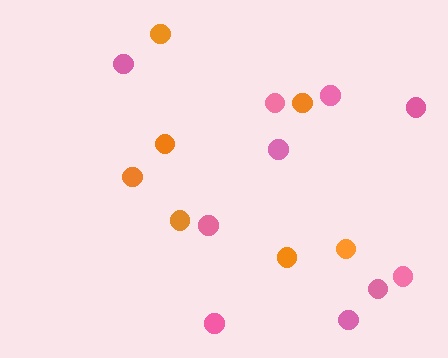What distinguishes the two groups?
There are 2 groups: one group of orange circles (7) and one group of pink circles (10).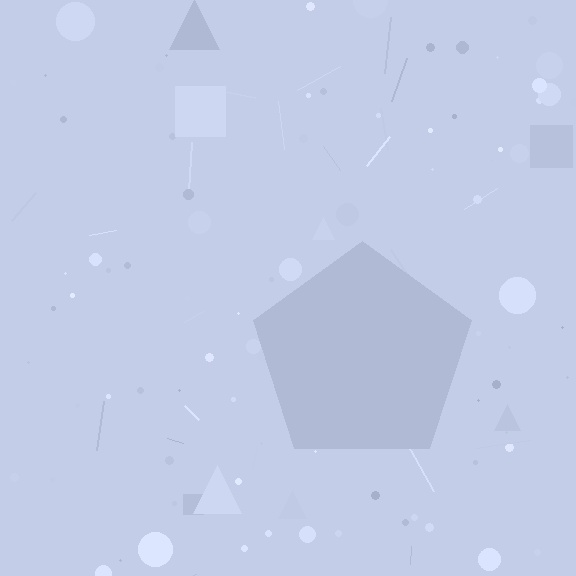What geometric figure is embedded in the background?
A pentagon is embedded in the background.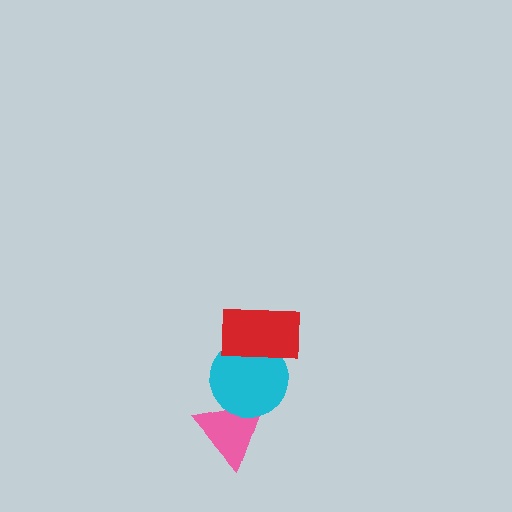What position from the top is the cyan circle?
The cyan circle is 2nd from the top.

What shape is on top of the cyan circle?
The red rectangle is on top of the cyan circle.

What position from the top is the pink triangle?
The pink triangle is 3rd from the top.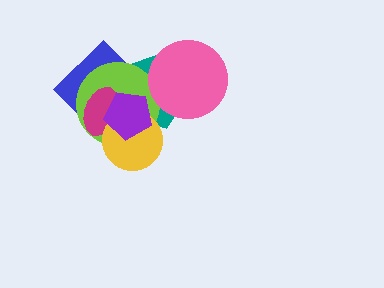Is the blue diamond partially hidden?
Yes, it is partially covered by another shape.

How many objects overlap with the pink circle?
1 object overlaps with the pink circle.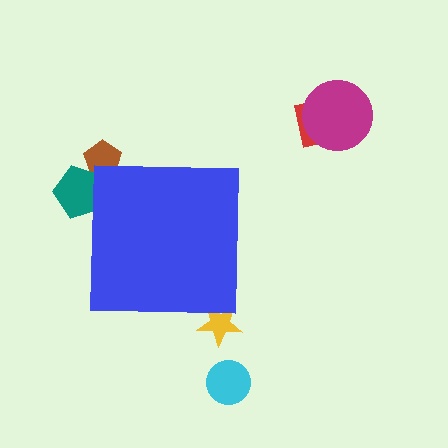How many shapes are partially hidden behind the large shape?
3 shapes are partially hidden.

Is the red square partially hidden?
No, the red square is fully visible.